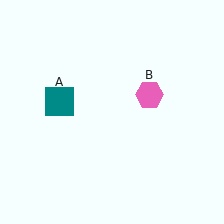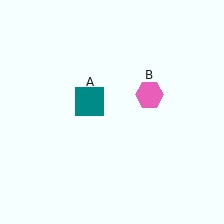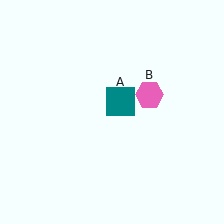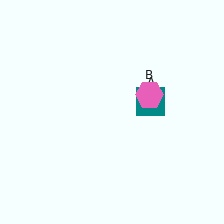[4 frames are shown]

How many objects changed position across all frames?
1 object changed position: teal square (object A).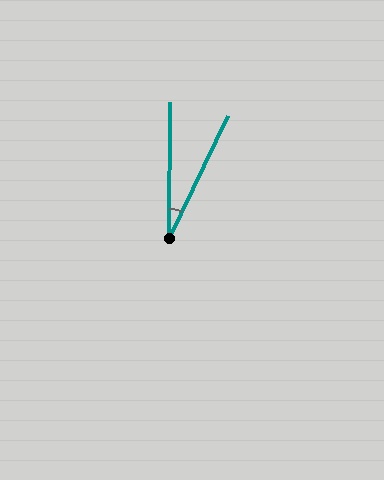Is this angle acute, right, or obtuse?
It is acute.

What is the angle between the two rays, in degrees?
Approximately 25 degrees.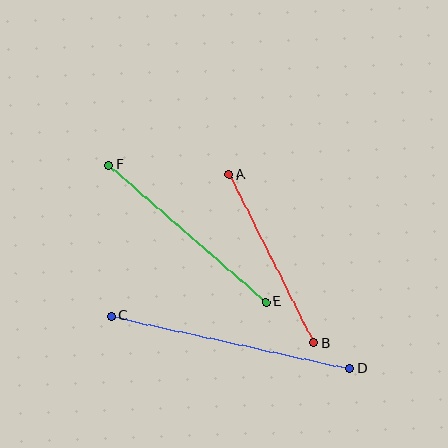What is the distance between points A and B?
The distance is approximately 189 pixels.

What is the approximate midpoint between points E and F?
The midpoint is at approximately (187, 233) pixels.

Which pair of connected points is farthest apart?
Points C and D are farthest apart.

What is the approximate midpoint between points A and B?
The midpoint is at approximately (271, 259) pixels.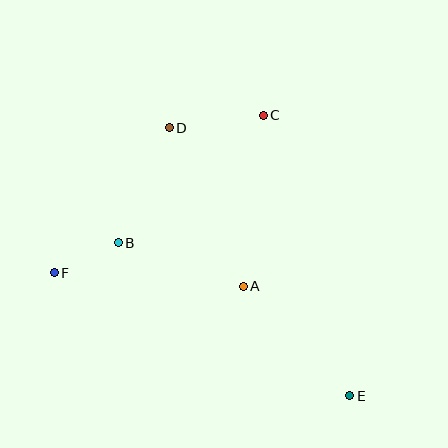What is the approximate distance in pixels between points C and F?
The distance between C and F is approximately 262 pixels.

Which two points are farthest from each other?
Points D and E are farthest from each other.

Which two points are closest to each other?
Points B and F are closest to each other.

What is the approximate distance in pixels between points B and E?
The distance between B and E is approximately 278 pixels.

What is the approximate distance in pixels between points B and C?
The distance between B and C is approximately 193 pixels.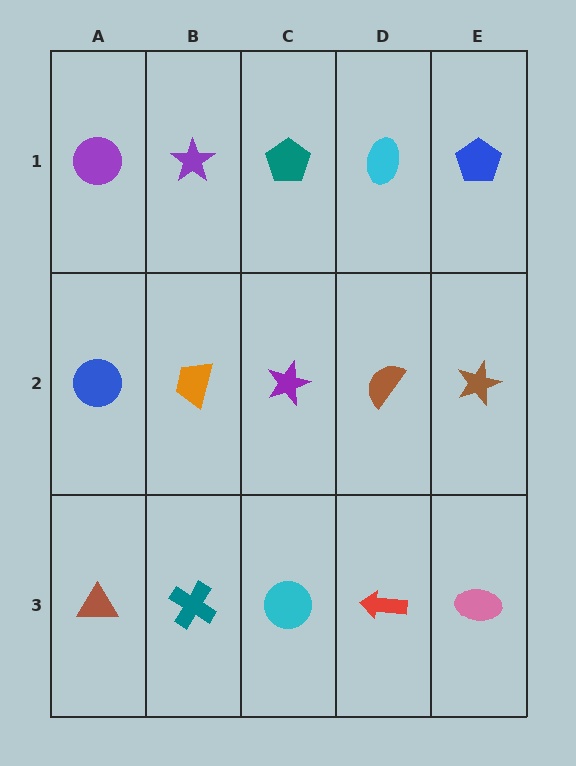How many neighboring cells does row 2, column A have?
3.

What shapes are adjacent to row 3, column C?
A purple star (row 2, column C), a teal cross (row 3, column B), a red arrow (row 3, column D).